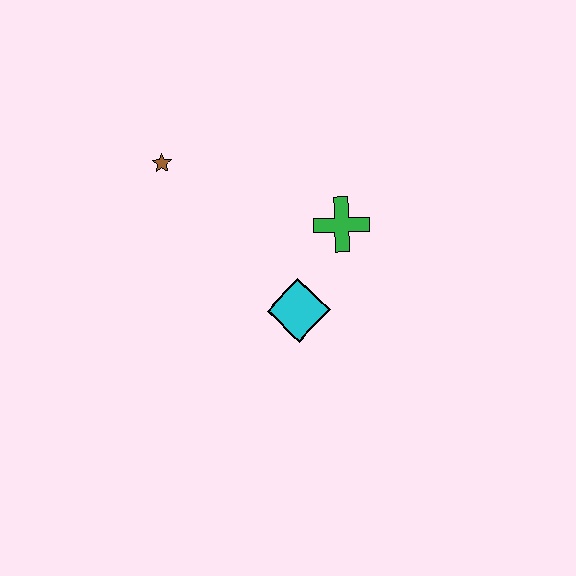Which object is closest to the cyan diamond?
The green cross is closest to the cyan diamond.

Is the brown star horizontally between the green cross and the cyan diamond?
No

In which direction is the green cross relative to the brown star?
The green cross is to the right of the brown star.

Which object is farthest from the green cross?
The brown star is farthest from the green cross.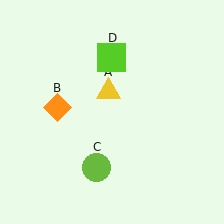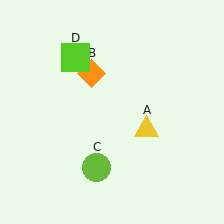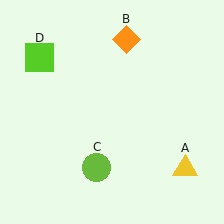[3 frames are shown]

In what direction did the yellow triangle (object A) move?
The yellow triangle (object A) moved down and to the right.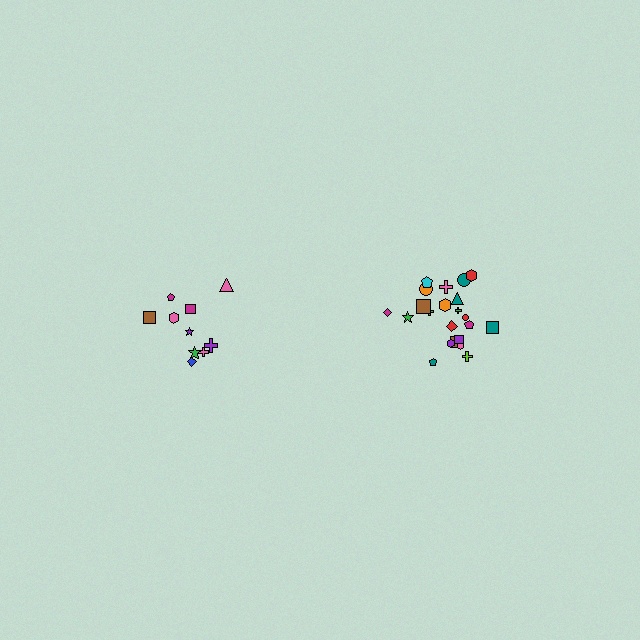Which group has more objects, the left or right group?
The right group.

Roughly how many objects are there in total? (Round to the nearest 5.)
Roughly 30 objects in total.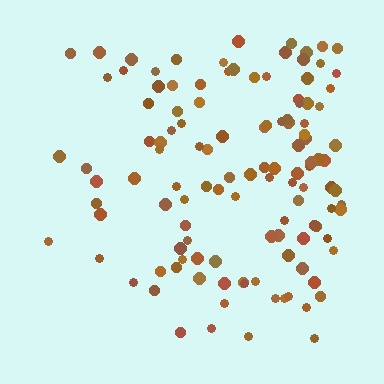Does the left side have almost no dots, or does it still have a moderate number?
Still a moderate number, just noticeably fewer than the right.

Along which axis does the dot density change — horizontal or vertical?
Horizontal.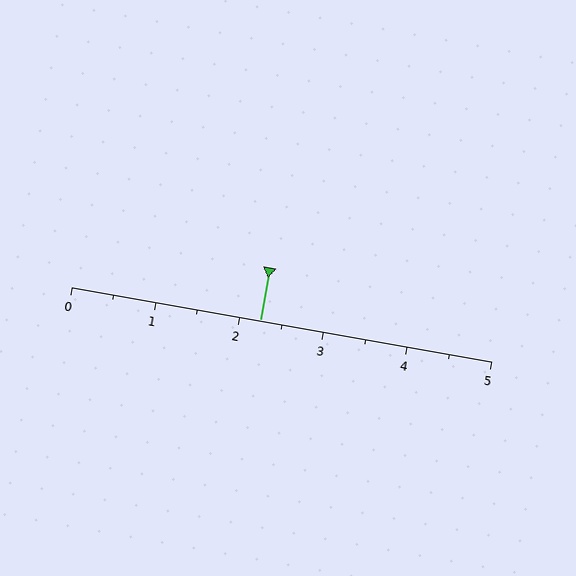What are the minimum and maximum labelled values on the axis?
The axis runs from 0 to 5.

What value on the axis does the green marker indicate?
The marker indicates approximately 2.2.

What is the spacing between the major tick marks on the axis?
The major ticks are spaced 1 apart.